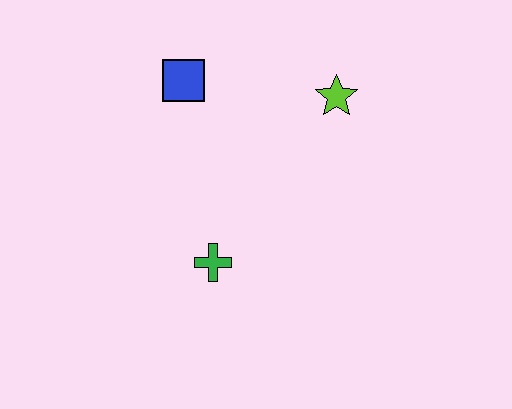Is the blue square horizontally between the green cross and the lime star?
No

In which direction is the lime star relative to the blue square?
The lime star is to the right of the blue square.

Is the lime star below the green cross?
No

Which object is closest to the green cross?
The blue square is closest to the green cross.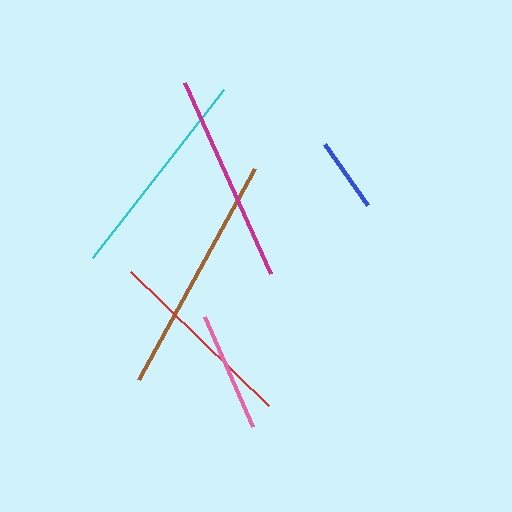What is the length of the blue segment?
The blue segment is approximately 75 pixels long.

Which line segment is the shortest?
The blue line is the shortest at approximately 75 pixels.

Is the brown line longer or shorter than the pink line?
The brown line is longer than the pink line.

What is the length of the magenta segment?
The magenta segment is approximately 210 pixels long.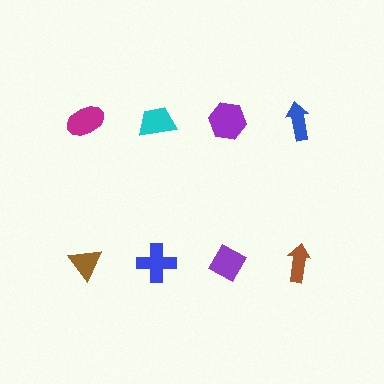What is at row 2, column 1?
A brown triangle.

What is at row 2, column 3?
A purple diamond.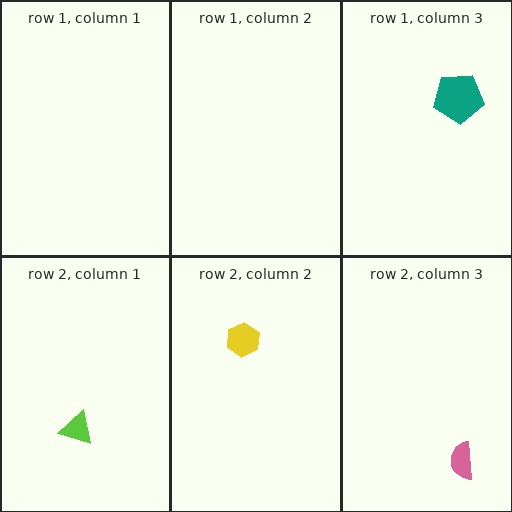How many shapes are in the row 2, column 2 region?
1.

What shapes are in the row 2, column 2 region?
The yellow hexagon.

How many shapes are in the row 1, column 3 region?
1.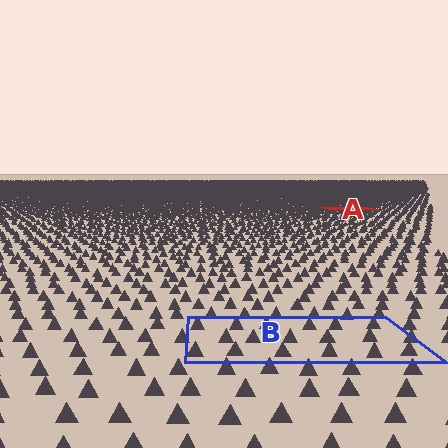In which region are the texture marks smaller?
The texture marks are smaller in region A, because it is farther away.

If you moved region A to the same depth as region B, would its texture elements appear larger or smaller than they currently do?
They would appear larger. At a closer depth, the same texture elements are projected at a bigger on-screen size.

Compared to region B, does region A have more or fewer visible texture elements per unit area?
Region A has more texture elements per unit area — they are packed more densely because it is farther away.